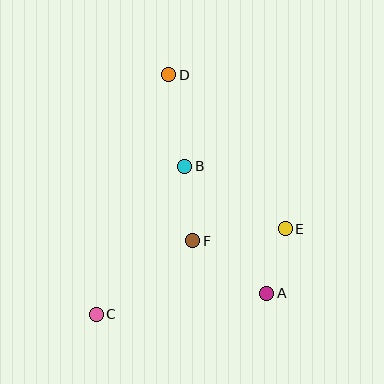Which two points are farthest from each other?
Points C and D are farthest from each other.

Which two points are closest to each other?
Points A and E are closest to each other.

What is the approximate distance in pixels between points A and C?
The distance between A and C is approximately 172 pixels.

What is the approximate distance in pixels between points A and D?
The distance between A and D is approximately 240 pixels.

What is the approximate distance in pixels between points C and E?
The distance between C and E is approximately 207 pixels.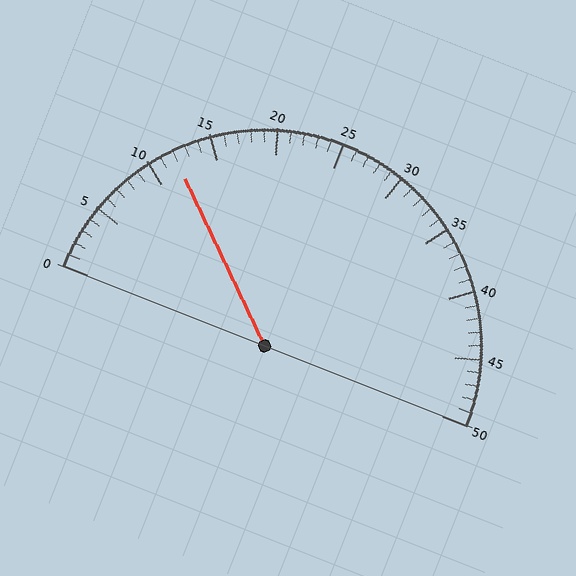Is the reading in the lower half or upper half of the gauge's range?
The reading is in the lower half of the range (0 to 50).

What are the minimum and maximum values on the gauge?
The gauge ranges from 0 to 50.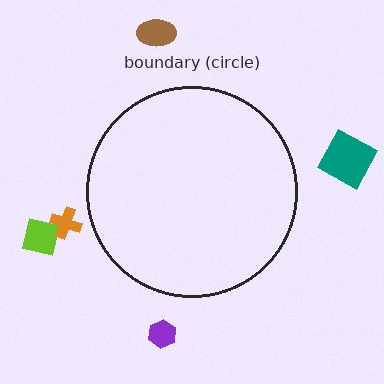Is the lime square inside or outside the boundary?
Outside.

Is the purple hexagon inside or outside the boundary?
Outside.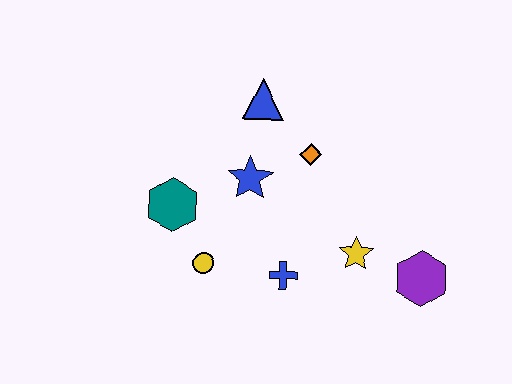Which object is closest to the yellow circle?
The teal hexagon is closest to the yellow circle.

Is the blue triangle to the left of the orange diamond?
Yes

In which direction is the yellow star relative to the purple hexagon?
The yellow star is to the left of the purple hexagon.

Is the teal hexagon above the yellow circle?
Yes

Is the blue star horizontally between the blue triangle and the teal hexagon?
Yes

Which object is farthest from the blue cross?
The blue triangle is farthest from the blue cross.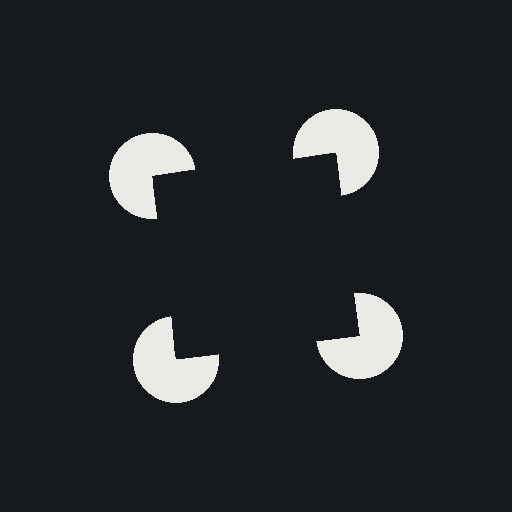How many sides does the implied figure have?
4 sides.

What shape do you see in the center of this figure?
An illusory square — its edges are inferred from the aligned wedge cuts in the pac-man discs, not physically drawn.